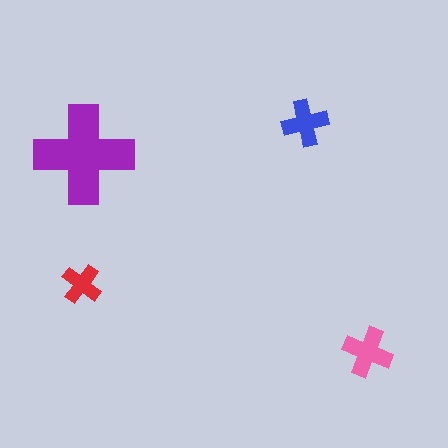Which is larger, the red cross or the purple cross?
The purple one.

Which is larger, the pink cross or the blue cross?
The pink one.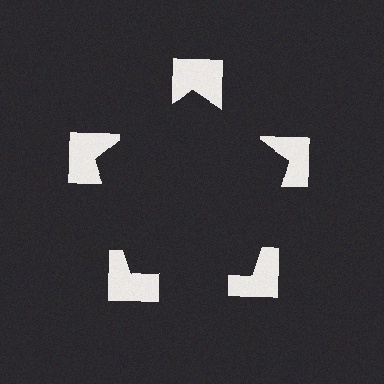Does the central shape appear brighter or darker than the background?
It typically appears slightly darker than the background, even though no actual brightness change is drawn.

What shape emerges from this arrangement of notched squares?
An illusory pentagon — its edges are inferred from the aligned wedge cuts in the notched squares, not physically drawn.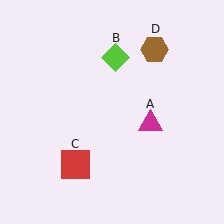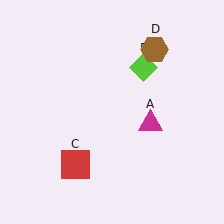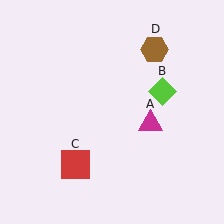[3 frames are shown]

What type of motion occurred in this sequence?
The lime diamond (object B) rotated clockwise around the center of the scene.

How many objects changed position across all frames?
1 object changed position: lime diamond (object B).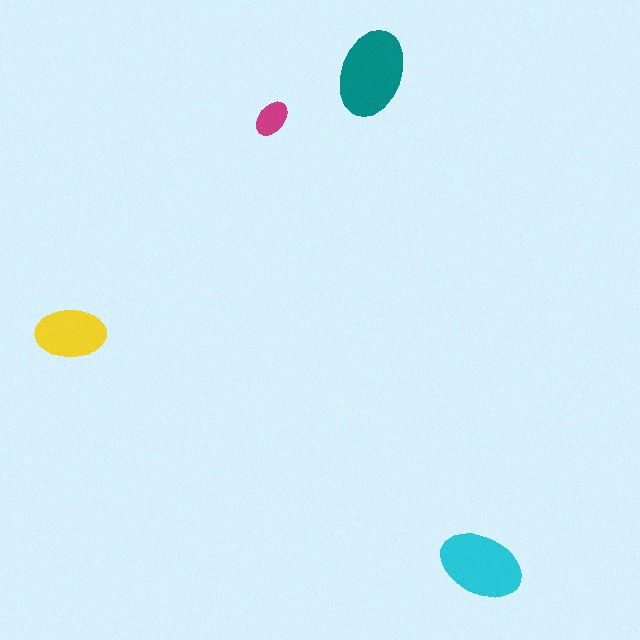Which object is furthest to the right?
The cyan ellipse is rightmost.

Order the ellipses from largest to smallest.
the teal one, the cyan one, the yellow one, the magenta one.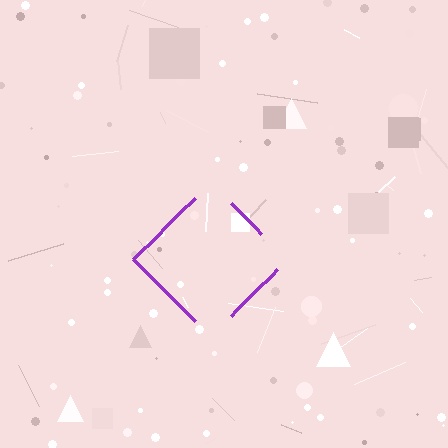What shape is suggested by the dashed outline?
The dashed outline suggests a diamond.